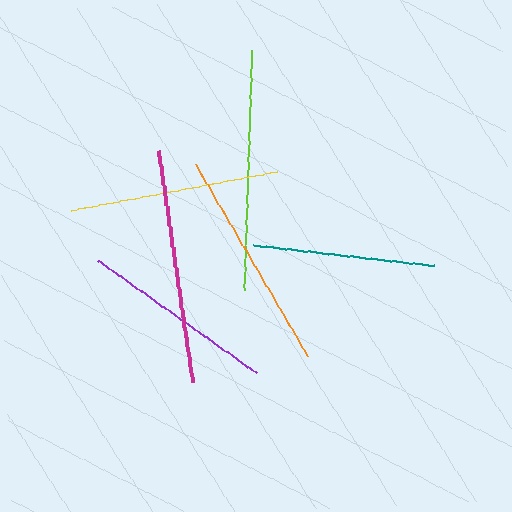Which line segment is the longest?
The lime line is the longest at approximately 240 pixels.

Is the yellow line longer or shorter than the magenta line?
The magenta line is longer than the yellow line.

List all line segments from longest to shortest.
From longest to shortest: lime, magenta, orange, yellow, purple, teal.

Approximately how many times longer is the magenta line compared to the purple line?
The magenta line is approximately 1.2 times the length of the purple line.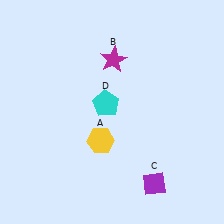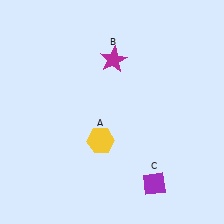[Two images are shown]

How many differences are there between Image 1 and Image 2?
There is 1 difference between the two images.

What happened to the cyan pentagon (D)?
The cyan pentagon (D) was removed in Image 2. It was in the top-left area of Image 1.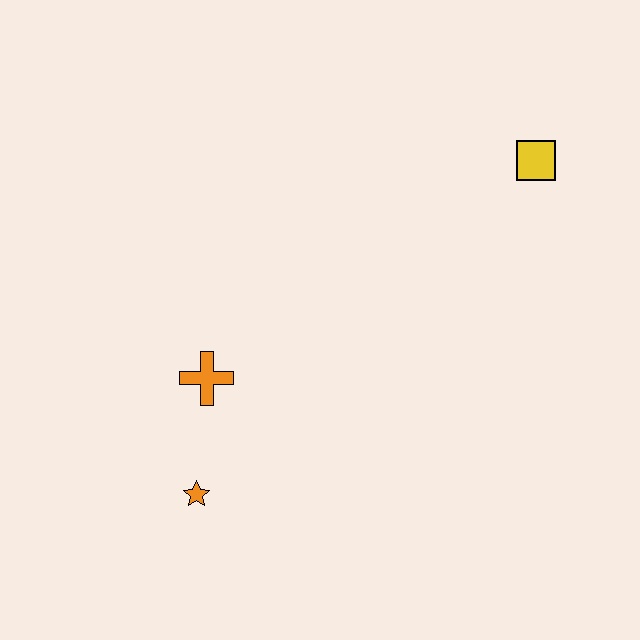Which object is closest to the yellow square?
The orange cross is closest to the yellow square.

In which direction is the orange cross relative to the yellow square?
The orange cross is to the left of the yellow square.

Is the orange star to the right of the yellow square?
No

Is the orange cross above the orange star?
Yes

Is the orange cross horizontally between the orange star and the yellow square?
Yes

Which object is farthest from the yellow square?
The orange star is farthest from the yellow square.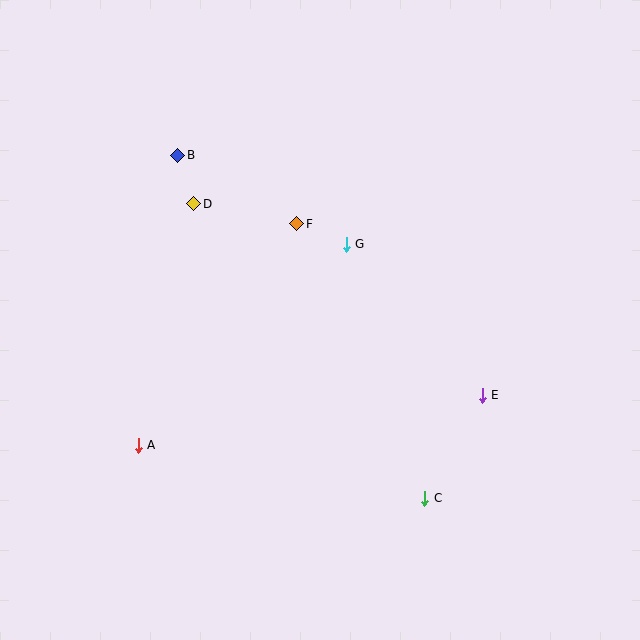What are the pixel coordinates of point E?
Point E is at (482, 395).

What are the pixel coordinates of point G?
Point G is at (346, 244).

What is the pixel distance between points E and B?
The distance between E and B is 387 pixels.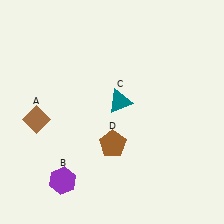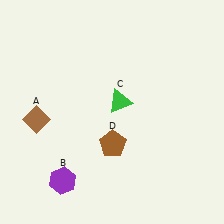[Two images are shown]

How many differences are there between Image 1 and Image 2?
There is 1 difference between the two images.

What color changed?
The triangle (C) changed from teal in Image 1 to green in Image 2.